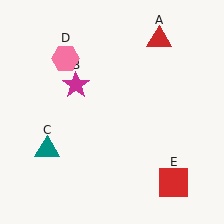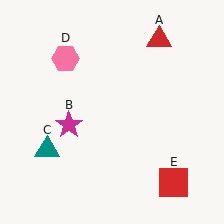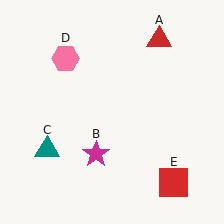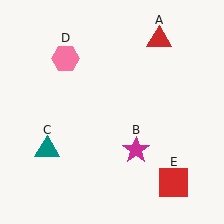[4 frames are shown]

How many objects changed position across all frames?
1 object changed position: magenta star (object B).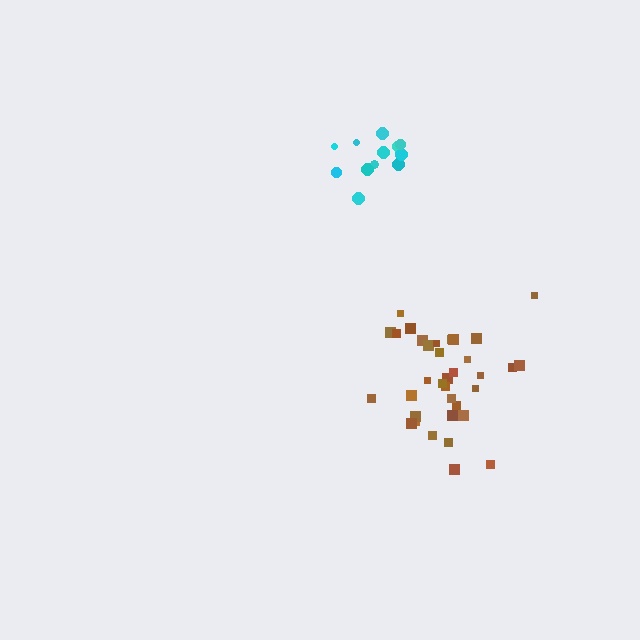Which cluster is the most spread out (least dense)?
Cyan.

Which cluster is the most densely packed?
Brown.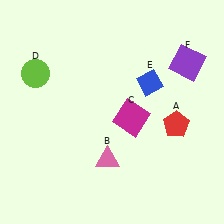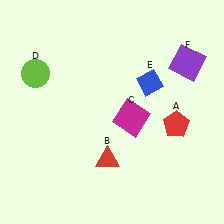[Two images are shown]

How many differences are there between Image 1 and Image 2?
There is 1 difference between the two images.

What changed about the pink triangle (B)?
In Image 1, B is pink. In Image 2, it changed to red.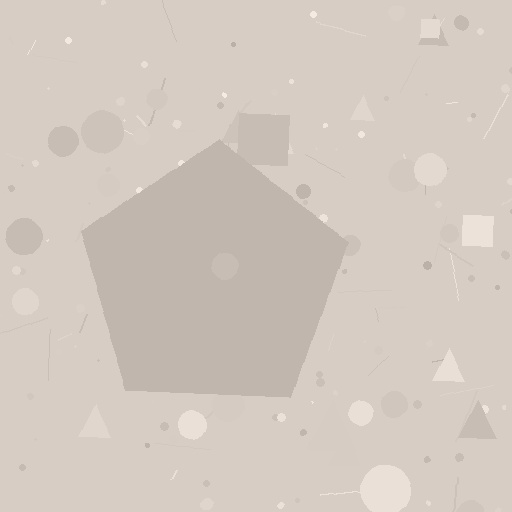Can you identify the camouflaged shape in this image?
The camouflaged shape is a pentagon.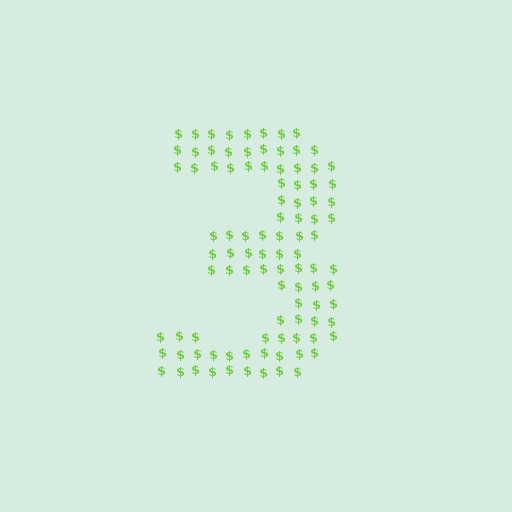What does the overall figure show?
The overall figure shows the digit 3.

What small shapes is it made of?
It is made of small dollar signs.